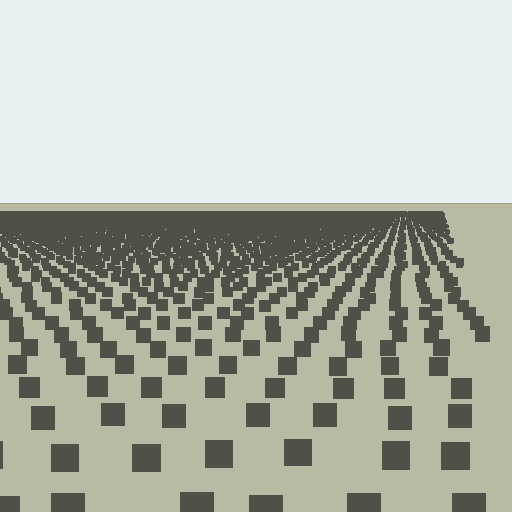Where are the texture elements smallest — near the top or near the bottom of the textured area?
Near the top.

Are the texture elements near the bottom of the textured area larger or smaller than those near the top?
Larger. Near the bottom, elements are closer to the viewer and appear at a bigger on-screen size.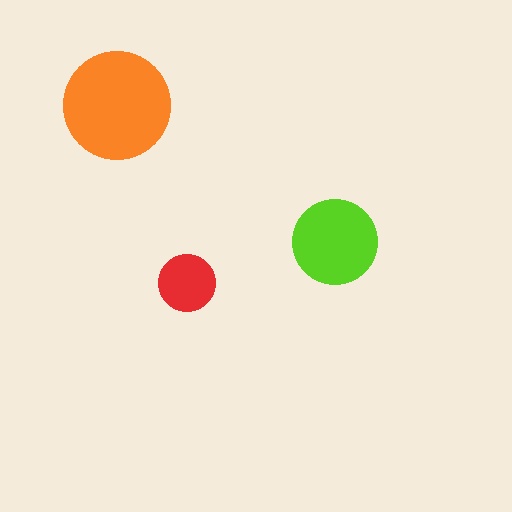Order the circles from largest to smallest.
the orange one, the lime one, the red one.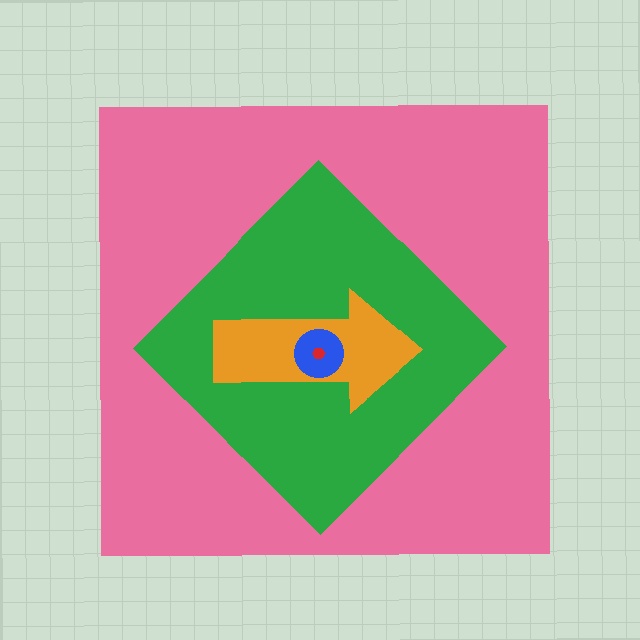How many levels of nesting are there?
5.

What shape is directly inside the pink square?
The green diamond.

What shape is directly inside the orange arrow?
The blue circle.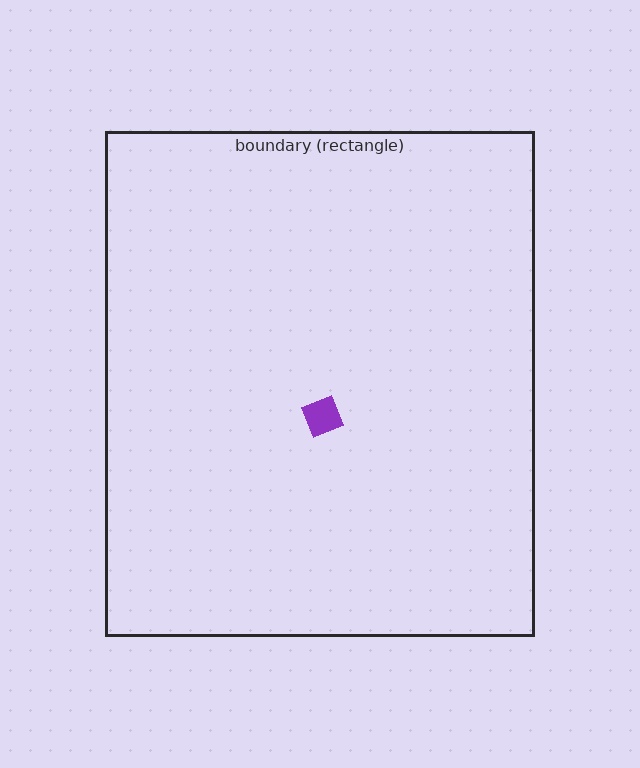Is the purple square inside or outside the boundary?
Inside.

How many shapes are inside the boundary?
1 inside, 0 outside.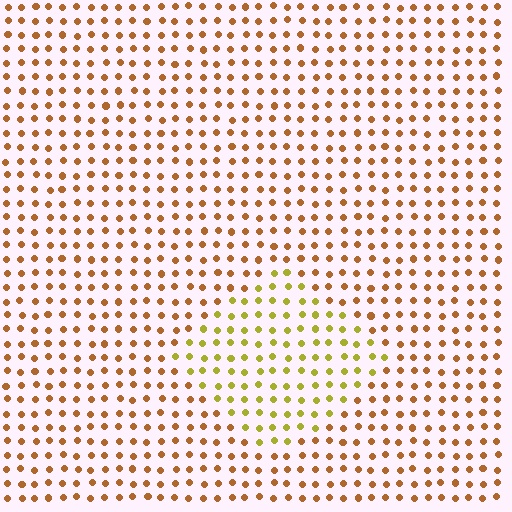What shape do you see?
I see a diamond.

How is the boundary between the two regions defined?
The boundary is defined purely by a slight shift in hue (about 37 degrees). Spacing, size, and orientation are identical on both sides.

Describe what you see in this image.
The image is filled with small brown elements in a uniform arrangement. A diamond-shaped region is visible where the elements are tinted to a slightly different hue, forming a subtle color boundary.